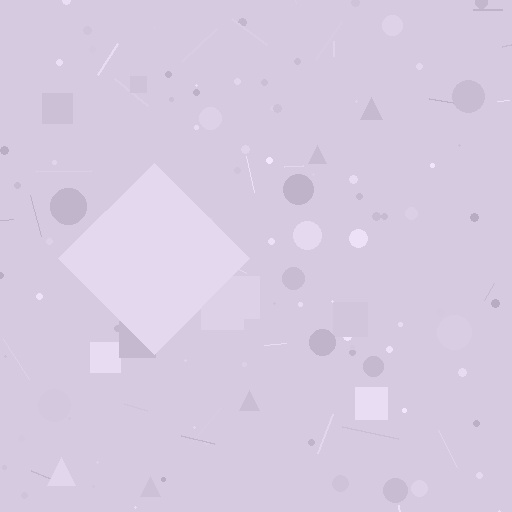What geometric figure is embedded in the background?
A diamond is embedded in the background.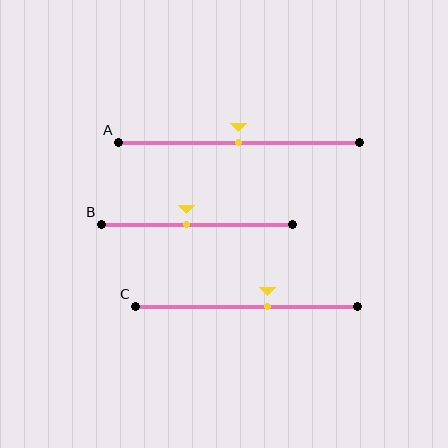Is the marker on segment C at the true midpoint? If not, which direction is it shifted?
No, the marker on segment C is shifted to the right by about 10% of the segment length.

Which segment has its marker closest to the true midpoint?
Segment A has its marker closest to the true midpoint.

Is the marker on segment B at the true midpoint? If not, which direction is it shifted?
No, the marker on segment B is shifted to the left by about 6% of the segment length.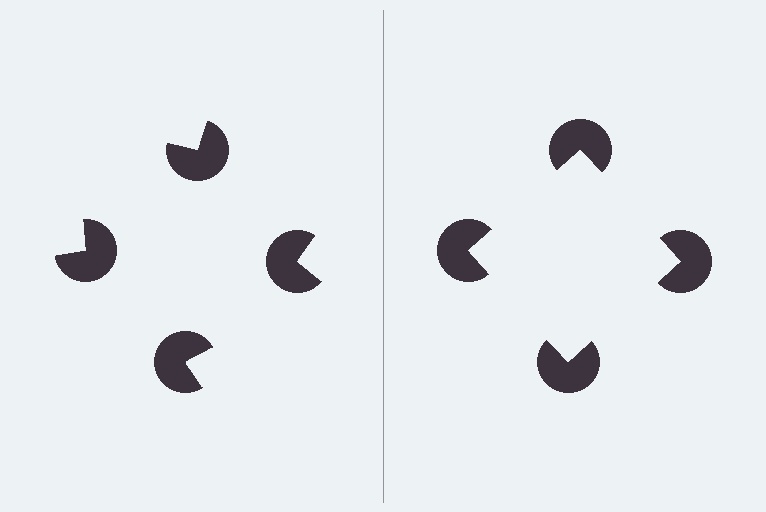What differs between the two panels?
The pac-man discs are positioned identically on both sides; only the wedge orientations differ. On the right they align to a square; on the left they are misaligned.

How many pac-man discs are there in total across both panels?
8 — 4 on each side.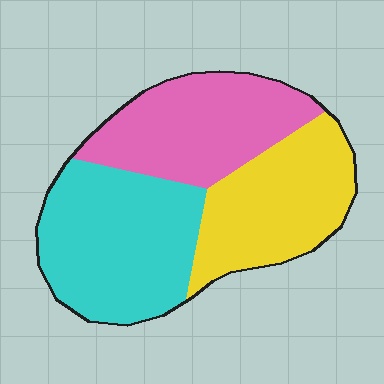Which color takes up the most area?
Cyan, at roughly 40%.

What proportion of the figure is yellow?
Yellow covers around 30% of the figure.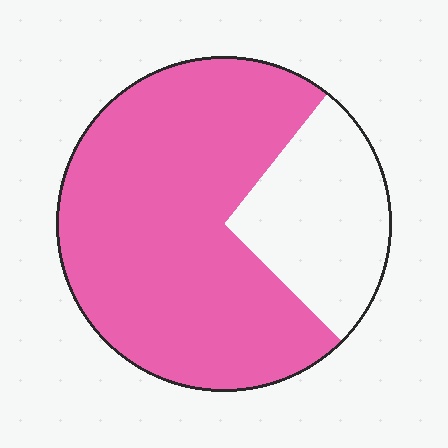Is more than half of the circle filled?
Yes.